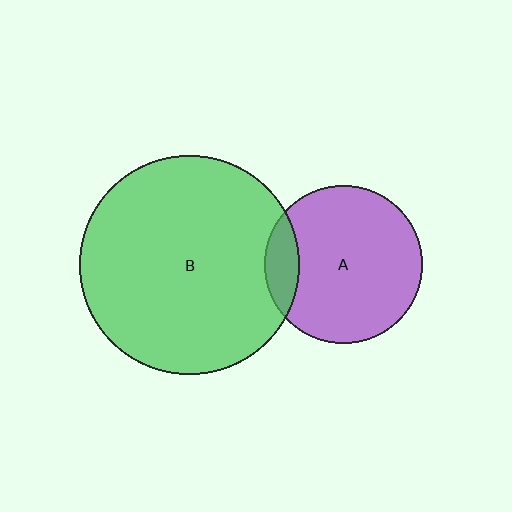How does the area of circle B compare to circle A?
Approximately 1.9 times.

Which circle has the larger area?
Circle B (green).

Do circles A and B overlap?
Yes.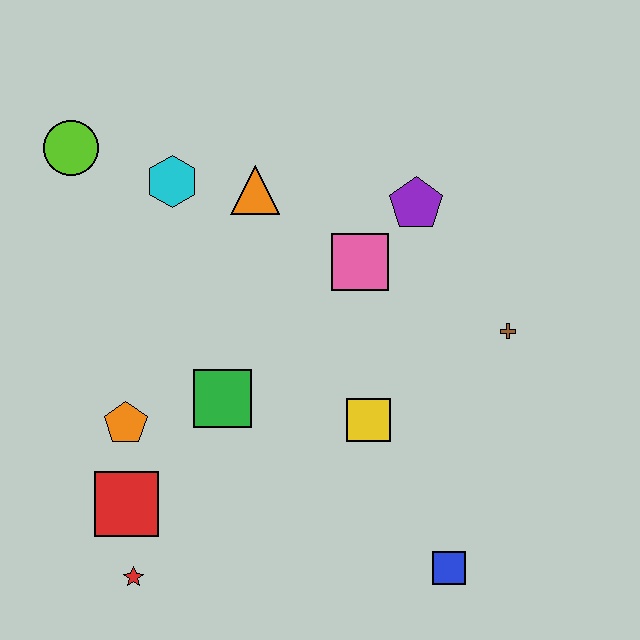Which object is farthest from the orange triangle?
The blue square is farthest from the orange triangle.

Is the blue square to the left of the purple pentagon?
No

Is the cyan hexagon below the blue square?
No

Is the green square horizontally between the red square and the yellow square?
Yes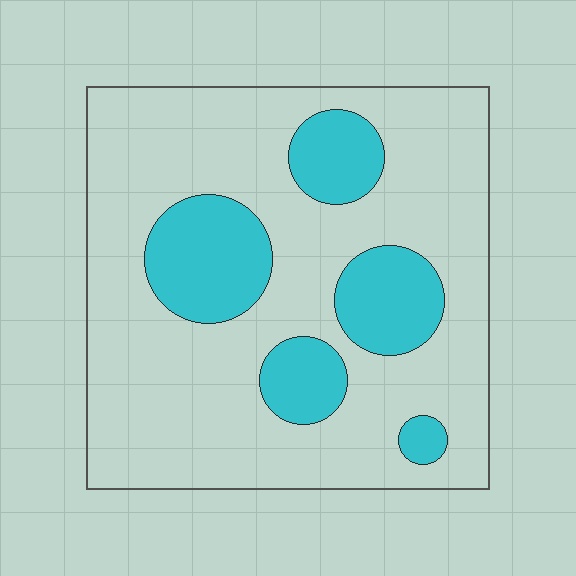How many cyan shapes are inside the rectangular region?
5.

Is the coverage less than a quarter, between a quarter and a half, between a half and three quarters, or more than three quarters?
Less than a quarter.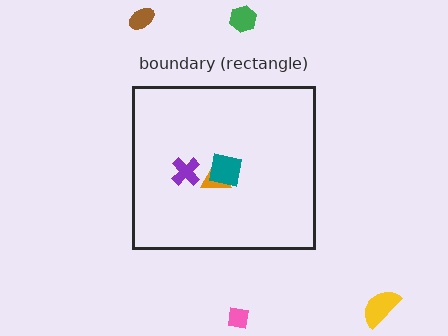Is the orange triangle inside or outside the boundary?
Inside.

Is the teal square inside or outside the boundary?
Inside.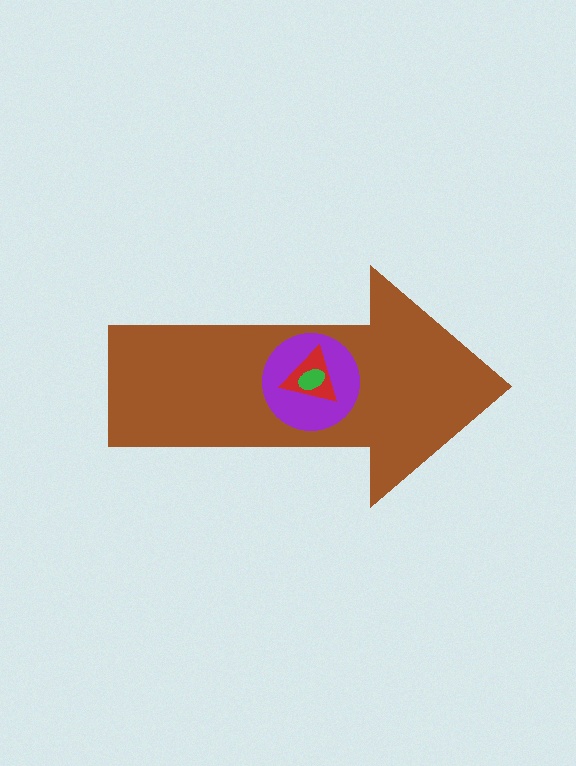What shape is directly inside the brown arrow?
The purple circle.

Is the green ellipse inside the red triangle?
Yes.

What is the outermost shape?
The brown arrow.